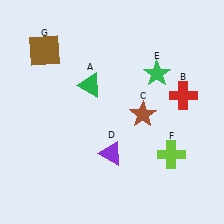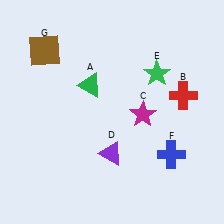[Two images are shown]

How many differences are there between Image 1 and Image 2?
There are 2 differences between the two images.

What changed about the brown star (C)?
In Image 1, C is brown. In Image 2, it changed to magenta.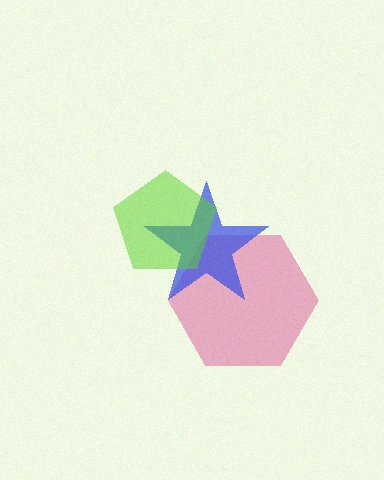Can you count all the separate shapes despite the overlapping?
Yes, there are 3 separate shapes.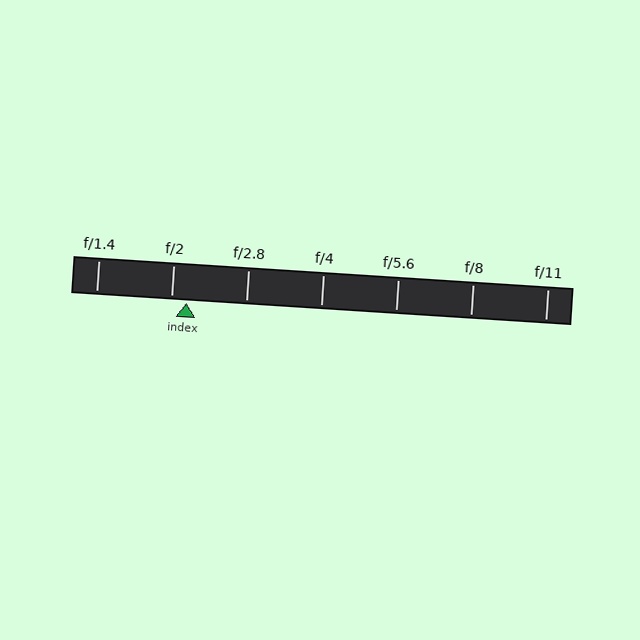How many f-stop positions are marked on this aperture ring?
There are 7 f-stop positions marked.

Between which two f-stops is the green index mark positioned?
The index mark is between f/2 and f/2.8.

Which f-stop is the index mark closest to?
The index mark is closest to f/2.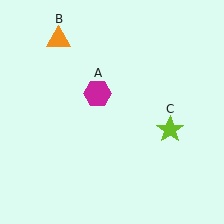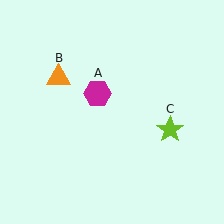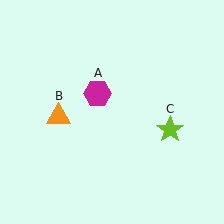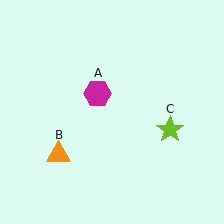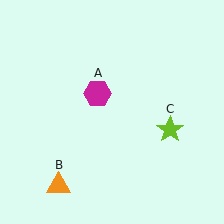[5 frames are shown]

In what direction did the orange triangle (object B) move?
The orange triangle (object B) moved down.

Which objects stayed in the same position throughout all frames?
Magenta hexagon (object A) and lime star (object C) remained stationary.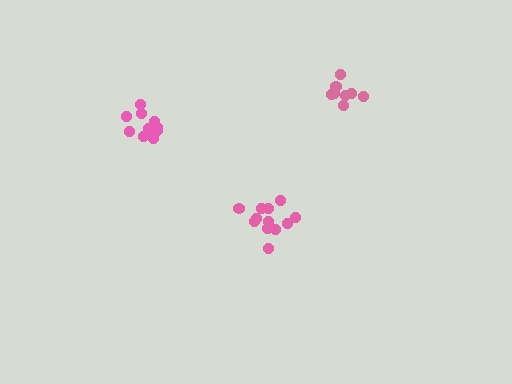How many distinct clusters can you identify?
There are 3 distinct clusters.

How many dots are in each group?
Group 1: 11 dots, Group 2: 8 dots, Group 3: 12 dots (31 total).